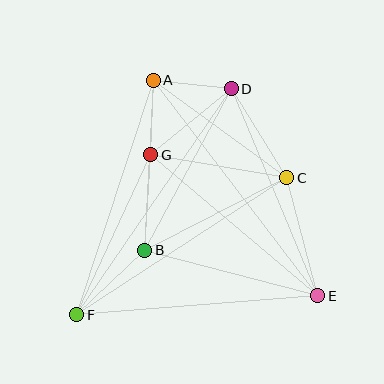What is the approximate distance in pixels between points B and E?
The distance between B and E is approximately 179 pixels.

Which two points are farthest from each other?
Points D and F are farthest from each other.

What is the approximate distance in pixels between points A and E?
The distance between A and E is approximately 271 pixels.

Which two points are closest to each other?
Points A and G are closest to each other.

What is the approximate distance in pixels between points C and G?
The distance between C and G is approximately 138 pixels.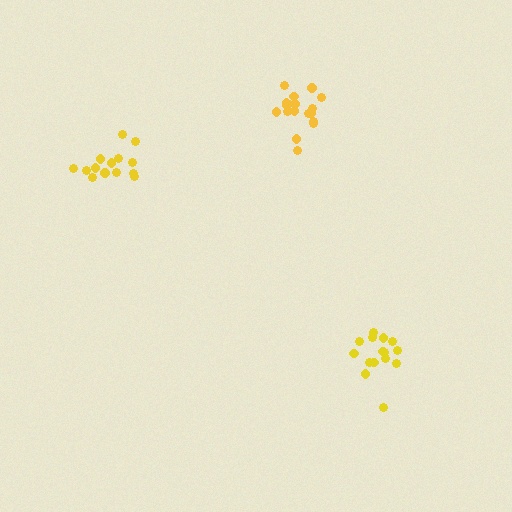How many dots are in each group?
Group 1: 15 dots, Group 2: 19 dots, Group 3: 14 dots (48 total).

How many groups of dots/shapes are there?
There are 3 groups.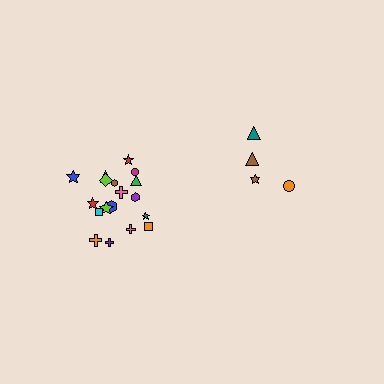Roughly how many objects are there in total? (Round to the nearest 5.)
Roughly 20 objects in total.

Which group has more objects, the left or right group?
The left group.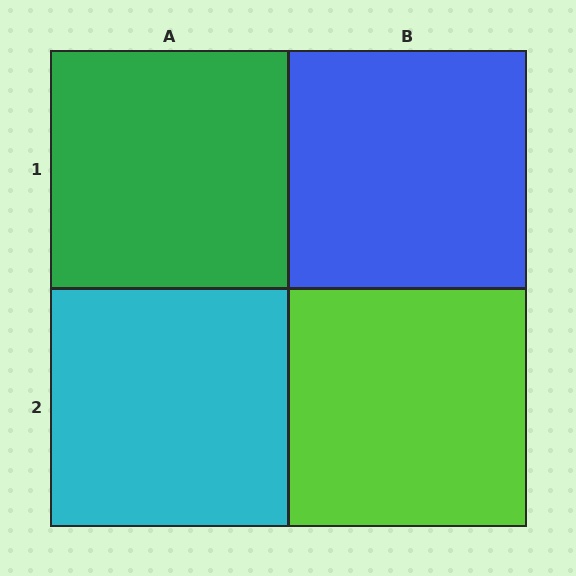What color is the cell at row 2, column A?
Cyan.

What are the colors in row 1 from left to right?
Green, blue.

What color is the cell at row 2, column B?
Lime.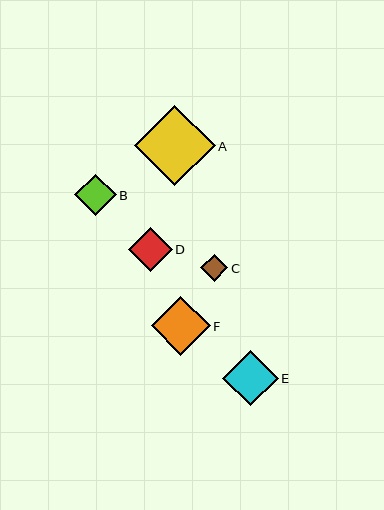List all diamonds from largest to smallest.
From largest to smallest: A, F, E, D, B, C.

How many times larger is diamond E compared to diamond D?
Diamond E is approximately 1.3 times the size of diamond D.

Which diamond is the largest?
Diamond A is the largest with a size of approximately 80 pixels.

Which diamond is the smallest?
Diamond C is the smallest with a size of approximately 27 pixels.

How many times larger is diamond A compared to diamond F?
Diamond A is approximately 1.4 times the size of diamond F.